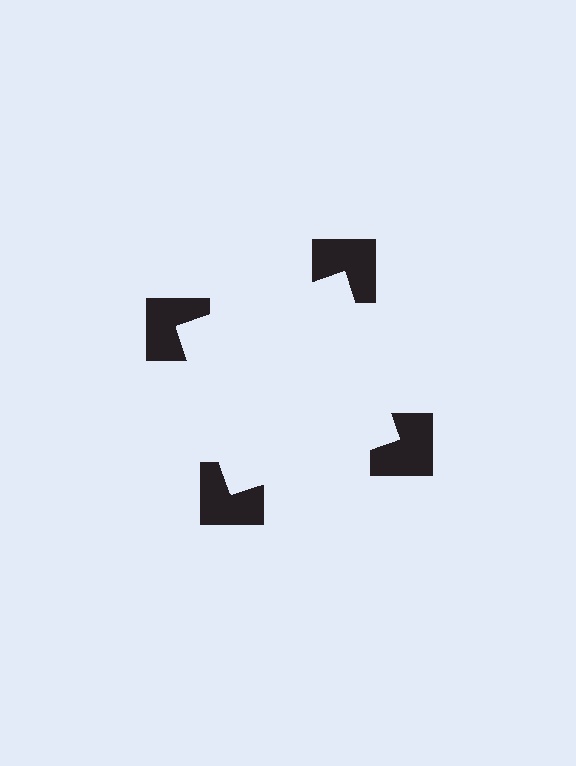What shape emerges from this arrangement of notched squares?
An illusory square — its edges are inferred from the aligned wedge cuts in the notched squares, not physically drawn.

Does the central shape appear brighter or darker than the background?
It typically appears slightly brighter than the background, even though no actual brightness change is drawn.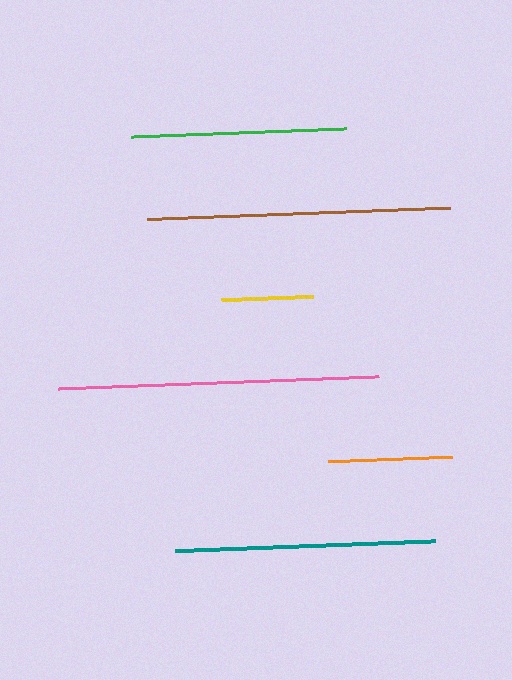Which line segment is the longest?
The pink line is the longest at approximately 321 pixels.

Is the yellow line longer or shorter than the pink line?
The pink line is longer than the yellow line.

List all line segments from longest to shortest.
From longest to shortest: pink, brown, teal, green, orange, yellow.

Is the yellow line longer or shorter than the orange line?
The orange line is longer than the yellow line.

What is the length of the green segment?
The green segment is approximately 215 pixels long.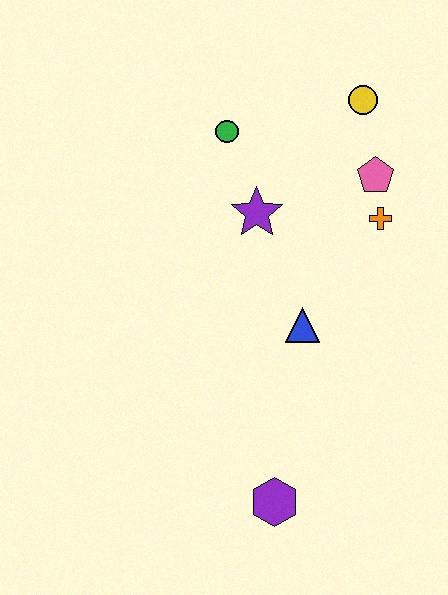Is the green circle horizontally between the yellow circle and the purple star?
No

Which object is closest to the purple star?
The green circle is closest to the purple star.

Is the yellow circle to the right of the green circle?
Yes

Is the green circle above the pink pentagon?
Yes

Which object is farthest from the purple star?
The purple hexagon is farthest from the purple star.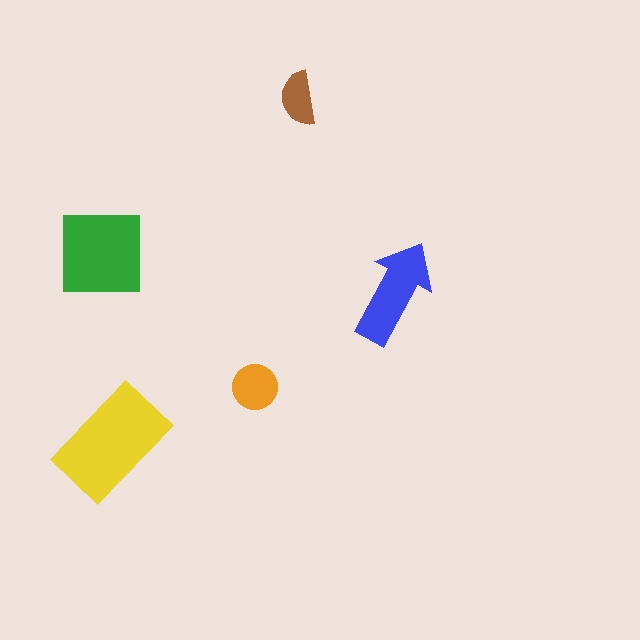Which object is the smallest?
The brown semicircle.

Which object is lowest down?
The yellow rectangle is bottommost.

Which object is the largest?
The yellow rectangle.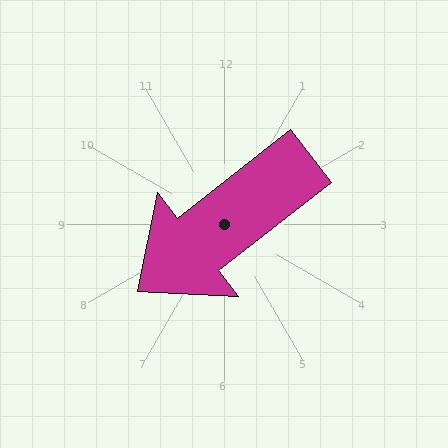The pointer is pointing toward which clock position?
Roughly 8 o'clock.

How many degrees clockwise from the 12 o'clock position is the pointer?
Approximately 232 degrees.